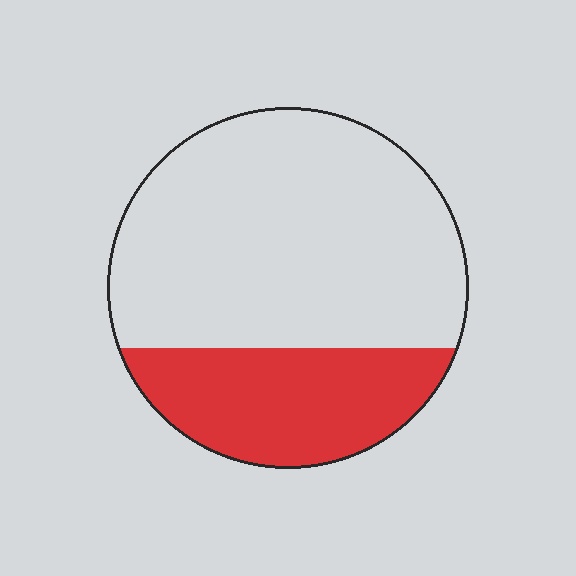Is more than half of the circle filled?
No.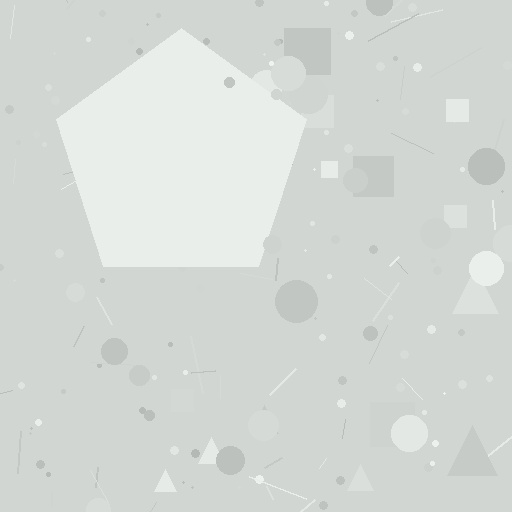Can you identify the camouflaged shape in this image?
The camouflaged shape is a pentagon.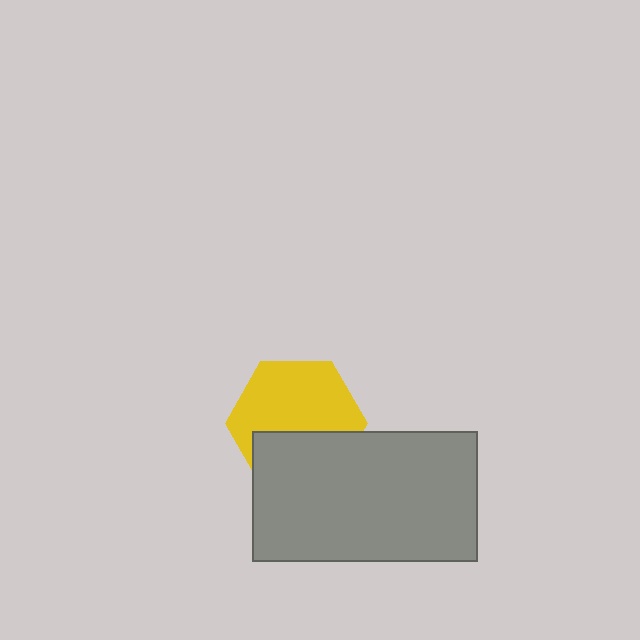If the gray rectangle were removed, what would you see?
You would see the complete yellow hexagon.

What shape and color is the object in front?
The object in front is a gray rectangle.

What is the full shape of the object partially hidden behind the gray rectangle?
The partially hidden object is a yellow hexagon.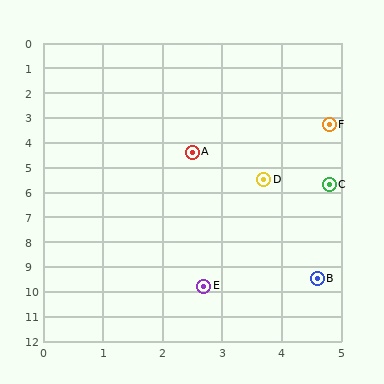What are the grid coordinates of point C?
Point C is at approximately (4.8, 5.7).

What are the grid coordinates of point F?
Point F is at approximately (4.8, 3.3).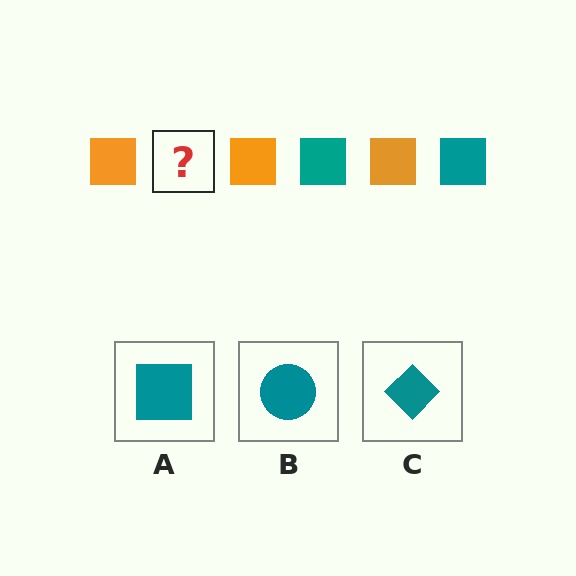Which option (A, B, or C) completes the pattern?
A.